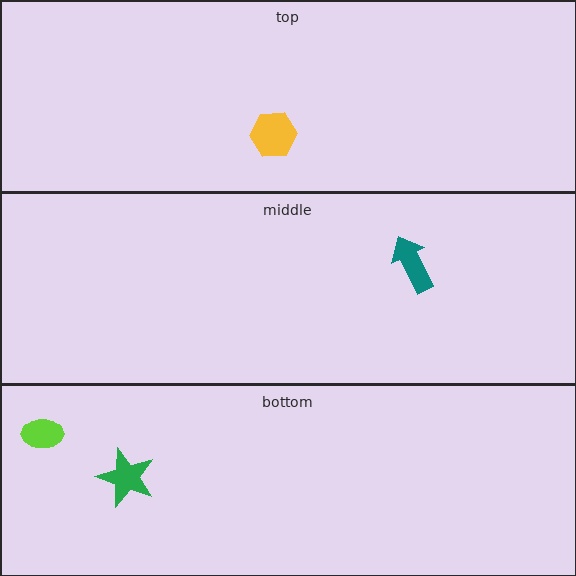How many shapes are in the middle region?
1.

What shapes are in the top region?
The yellow hexagon.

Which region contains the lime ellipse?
The bottom region.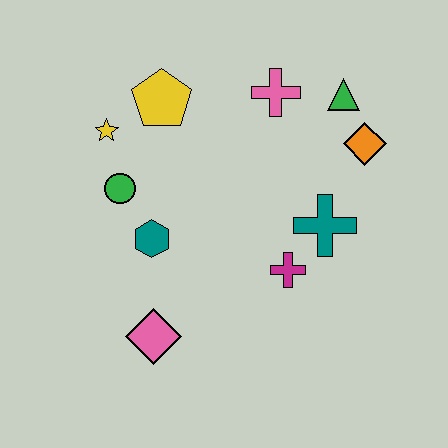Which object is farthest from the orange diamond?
The pink diamond is farthest from the orange diamond.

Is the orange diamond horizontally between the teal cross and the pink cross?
No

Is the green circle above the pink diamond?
Yes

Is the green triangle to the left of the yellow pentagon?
No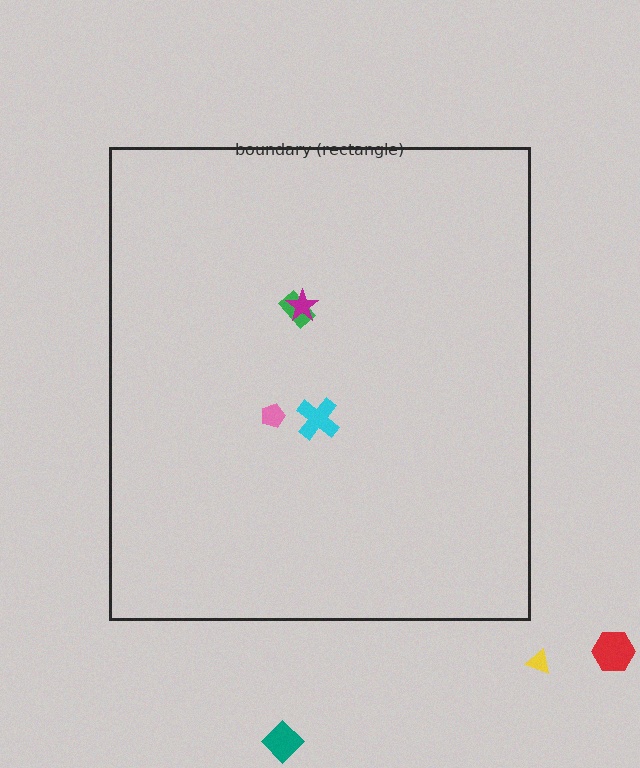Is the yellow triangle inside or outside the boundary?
Outside.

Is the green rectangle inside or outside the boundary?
Inside.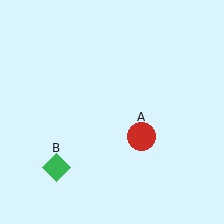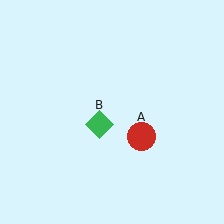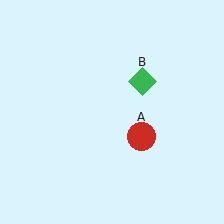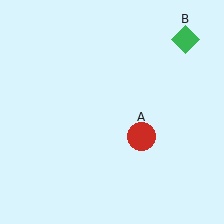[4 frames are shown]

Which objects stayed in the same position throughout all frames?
Red circle (object A) remained stationary.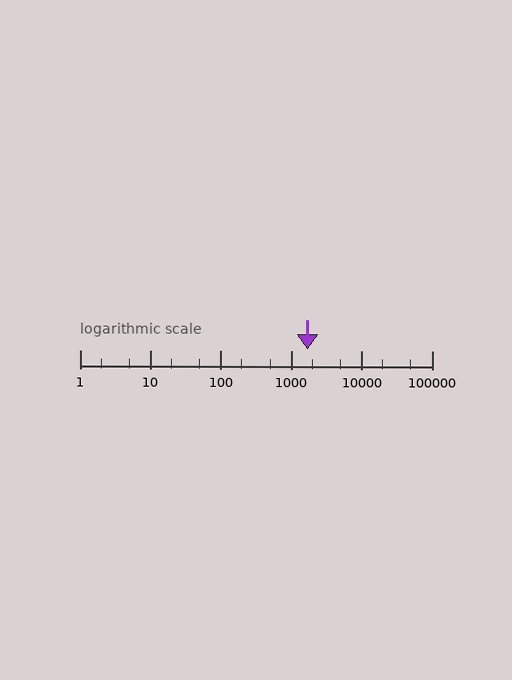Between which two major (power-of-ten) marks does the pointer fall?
The pointer is between 1000 and 10000.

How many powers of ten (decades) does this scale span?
The scale spans 5 decades, from 1 to 100000.